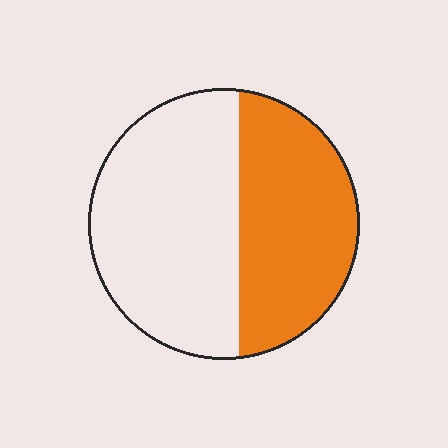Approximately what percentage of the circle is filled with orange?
Approximately 45%.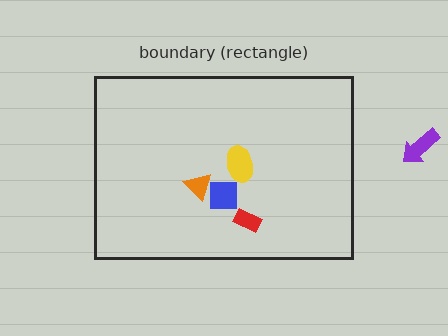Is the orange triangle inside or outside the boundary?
Inside.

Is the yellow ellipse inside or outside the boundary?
Inside.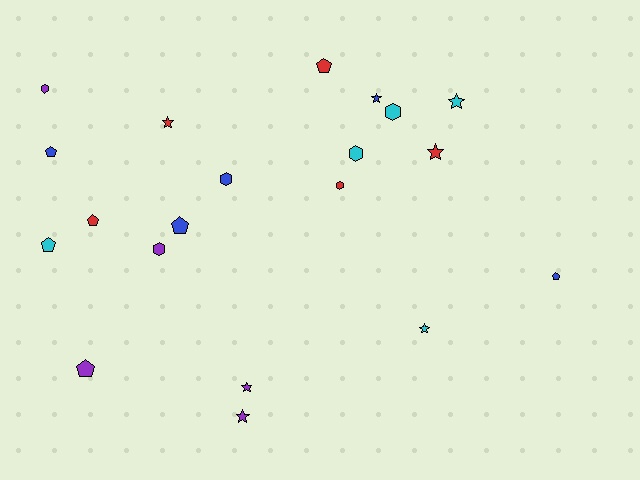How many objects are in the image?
There are 20 objects.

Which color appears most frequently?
Purple, with 5 objects.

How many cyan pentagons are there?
There is 1 cyan pentagon.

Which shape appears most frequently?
Pentagon, with 7 objects.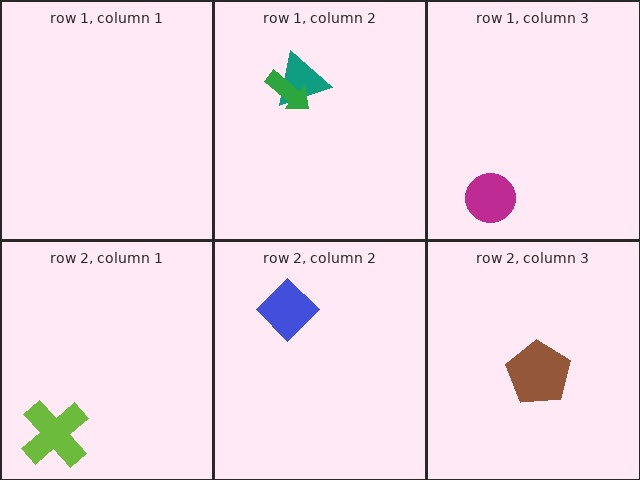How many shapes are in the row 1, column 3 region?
1.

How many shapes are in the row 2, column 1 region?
1.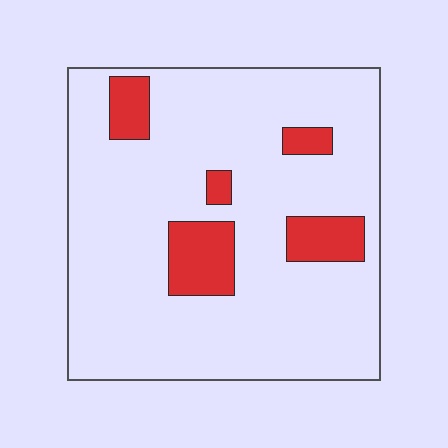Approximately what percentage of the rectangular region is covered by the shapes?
Approximately 15%.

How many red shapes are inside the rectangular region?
5.